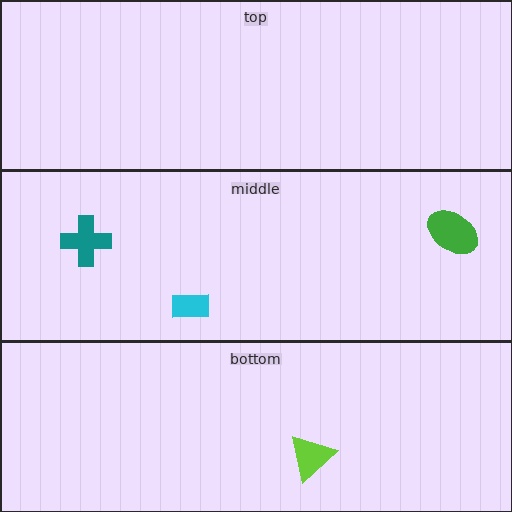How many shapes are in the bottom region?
1.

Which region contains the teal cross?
The middle region.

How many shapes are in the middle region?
3.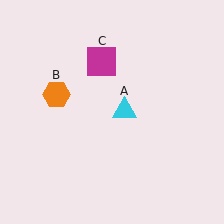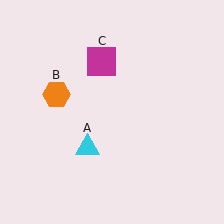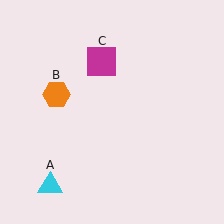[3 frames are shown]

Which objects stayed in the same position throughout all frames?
Orange hexagon (object B) and magenta square (object C) remained stationary.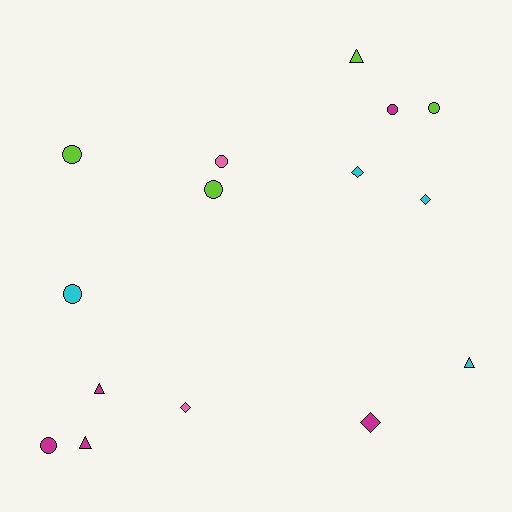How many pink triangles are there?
There are no pink triangles.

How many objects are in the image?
There are 15 objects.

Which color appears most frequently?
Magenta, with 5 objects.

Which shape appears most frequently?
Circle, with 7 objects.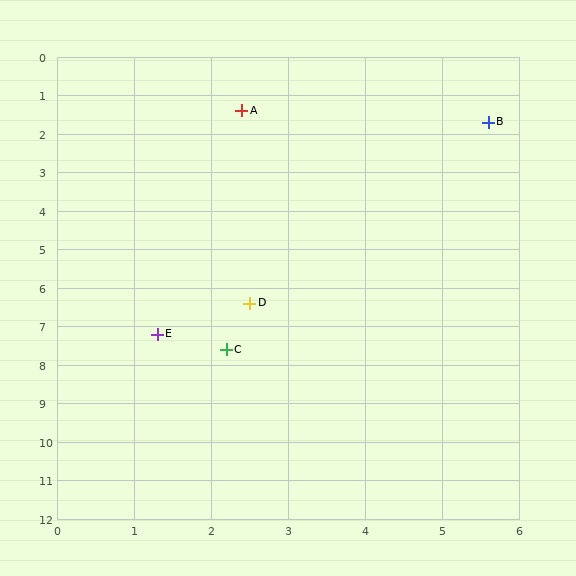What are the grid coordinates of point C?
Point C is at approximately (2.2, 7.6).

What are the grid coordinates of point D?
Point D is at approximately (2.5, 6.4).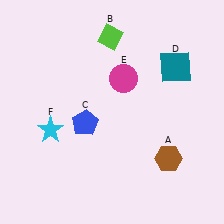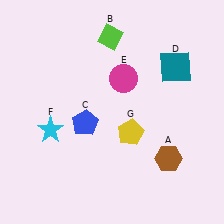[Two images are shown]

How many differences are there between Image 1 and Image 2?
There is 1 difference between the two images.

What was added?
A yellow pentagon (G) was added in Image 2.